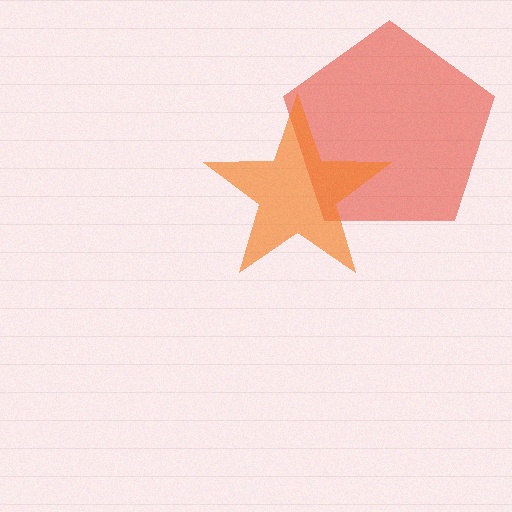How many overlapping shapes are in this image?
There are 2 overlapping shapes in the image.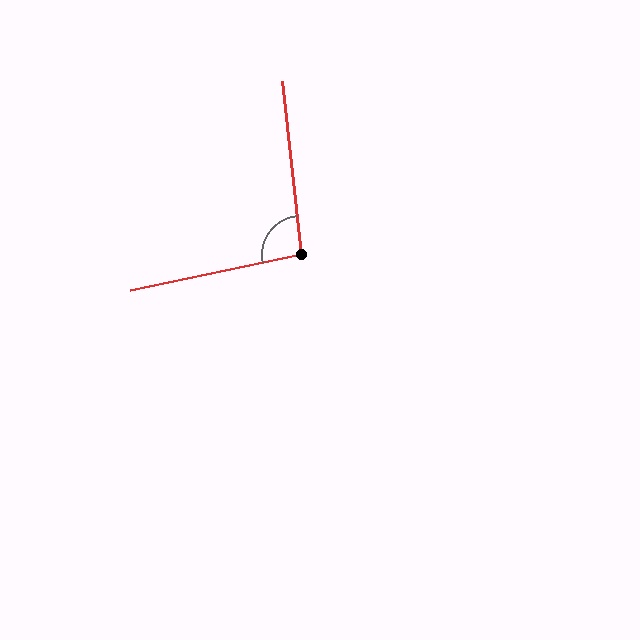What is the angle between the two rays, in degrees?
Approximately 96 degrees.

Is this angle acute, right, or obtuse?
It is obtuse.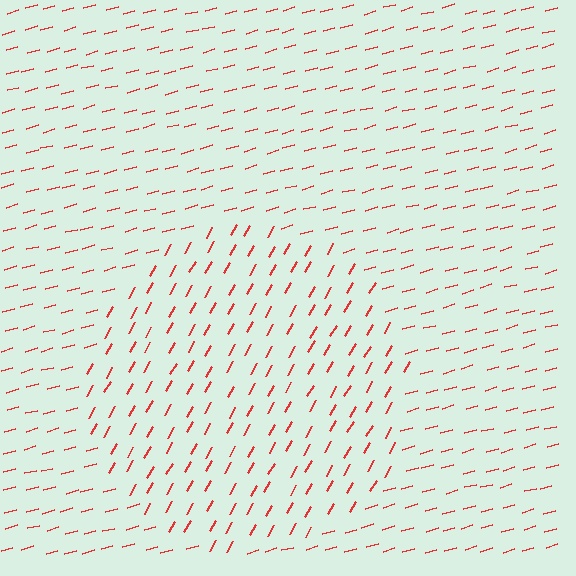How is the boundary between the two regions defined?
The boundary is defined purely by a change in line orientation (approximately 45 degrees difference). All lines are the same color and thickness.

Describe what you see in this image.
The image is filled with small red line segments. A circle region in the image has lines oriented differently from the surrounding lines, creating a visible texture boundary.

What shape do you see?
I see a circle.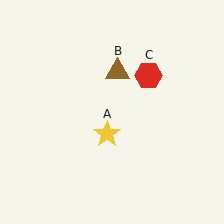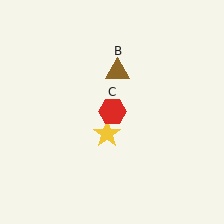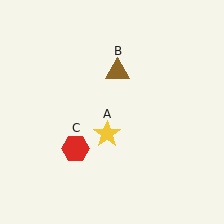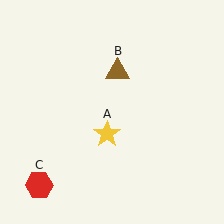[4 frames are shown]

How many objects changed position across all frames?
1 object changed position: red hexagon (object C).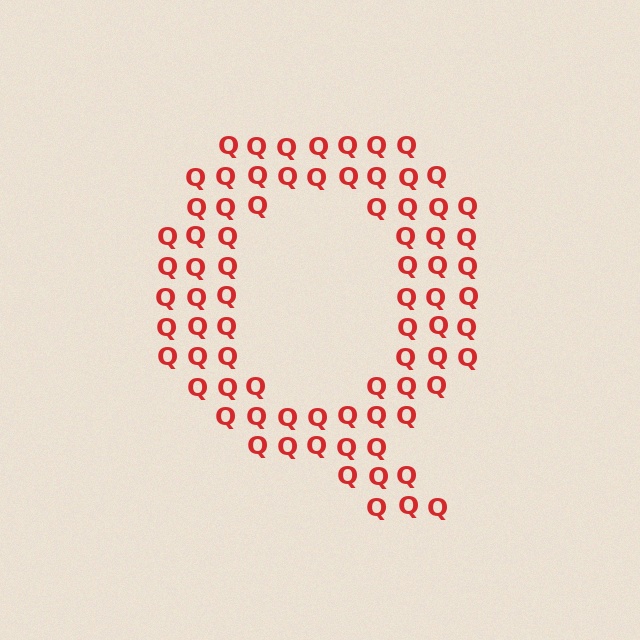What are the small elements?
The small elements are letter Q's.